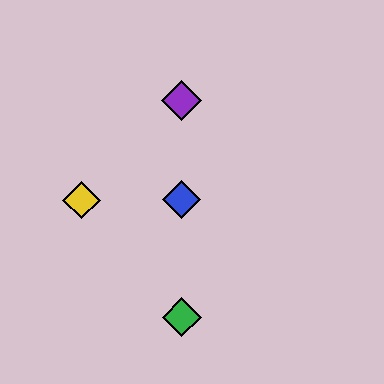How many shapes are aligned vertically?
4 shapes (the red diamond, the blue diamond, the green diamond, the purple diamond) are aligned vertically.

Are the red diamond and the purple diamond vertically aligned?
Yes, both are at x≈182.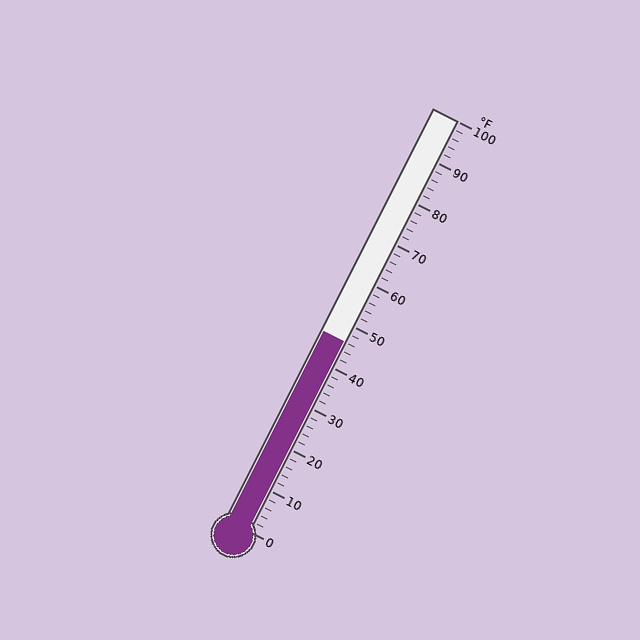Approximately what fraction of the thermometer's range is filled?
The thermometer is filled to approximately 45% of its range.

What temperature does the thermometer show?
The thermometer shows approximately 46°F.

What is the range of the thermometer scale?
The thermometer scale ranges from 0°F to 100°F.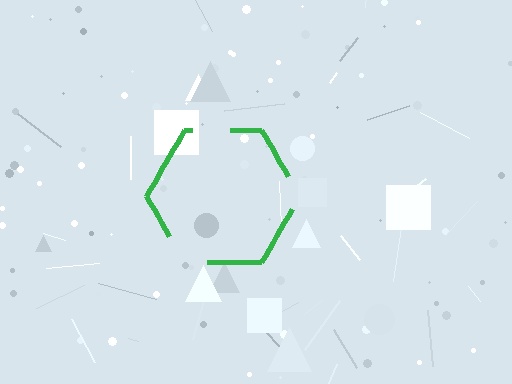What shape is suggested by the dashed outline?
The dashed outline suggests a hexagon.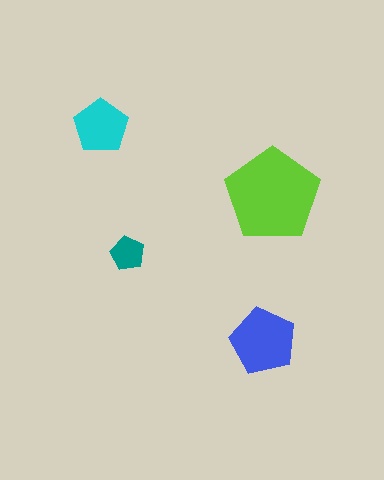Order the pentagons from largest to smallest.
the lime one, the blue one, the cyan one, the teal one.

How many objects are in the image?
There are 4 objects in the image.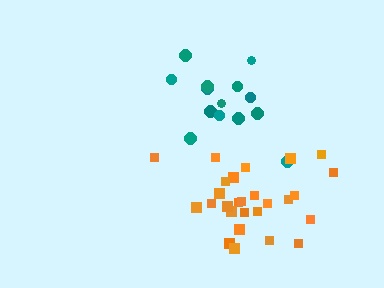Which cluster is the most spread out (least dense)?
Teal.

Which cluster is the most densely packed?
Orange.